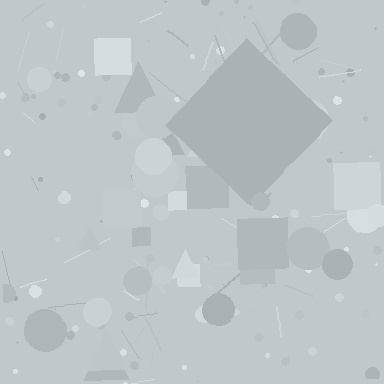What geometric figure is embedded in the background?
A diamond is embedded in the background.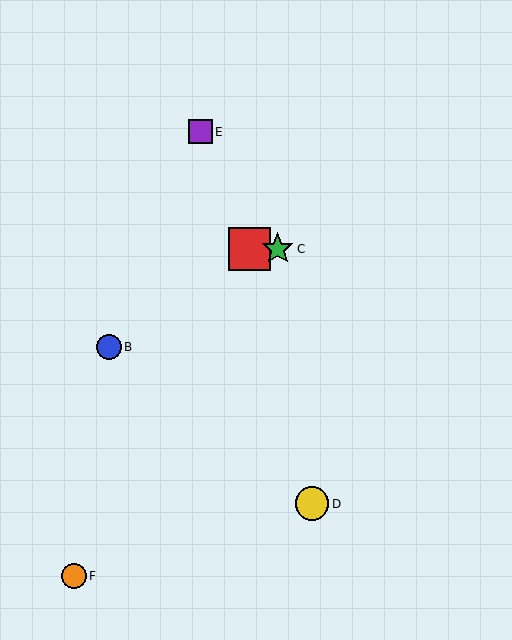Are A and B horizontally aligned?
No, A is at y≈249 and B is at y≈347.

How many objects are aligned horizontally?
2 objects (A, C) are aligned horizontally.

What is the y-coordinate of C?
Object C is at y≈249.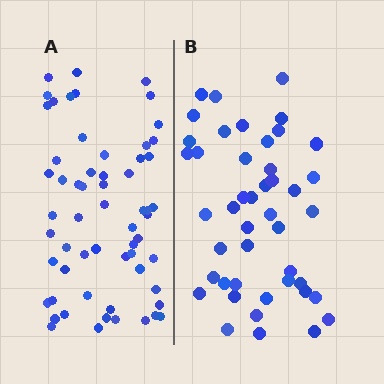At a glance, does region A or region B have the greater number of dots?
Region A (the left region) has more dots.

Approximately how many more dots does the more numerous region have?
Region A has approximately 15 more dots than region B.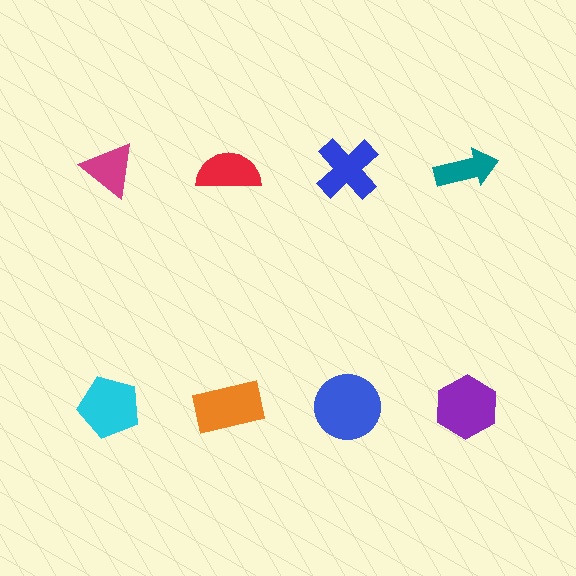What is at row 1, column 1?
A magenta triangle.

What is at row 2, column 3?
A blue circle.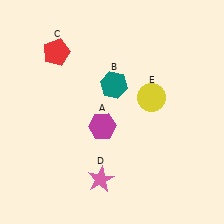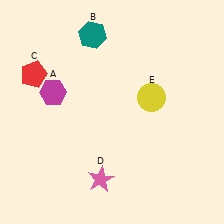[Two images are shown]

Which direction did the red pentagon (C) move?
The red pentagon (C) moved left.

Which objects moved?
The objects that moved are: the magenta hexagon (A), the teal hexagon (B), the red pentagon (C).